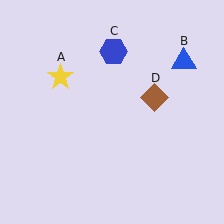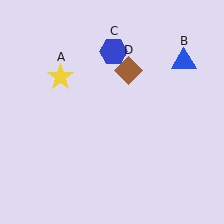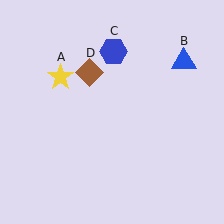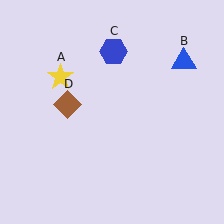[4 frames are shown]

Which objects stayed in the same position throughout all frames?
Yellow star (object A) and blue triangle (object B) and blue hexagon (object C) remained stationary.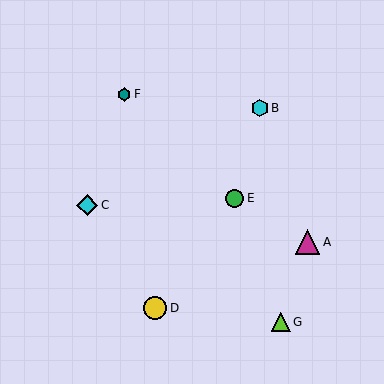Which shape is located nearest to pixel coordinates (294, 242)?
The magenta triangle (labeled A) at (307, 242) is nearest to that location.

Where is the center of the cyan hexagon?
The center of the cyan hexagon is at (260, 108).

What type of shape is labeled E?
Shape E is a green circle.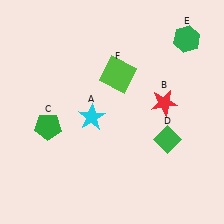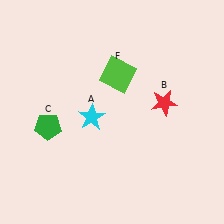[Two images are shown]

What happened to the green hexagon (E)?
The green hexagon (E) was removed in Image 2. It was in the top-right area of Image 1.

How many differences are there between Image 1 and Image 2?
There are 2 differences between the two images.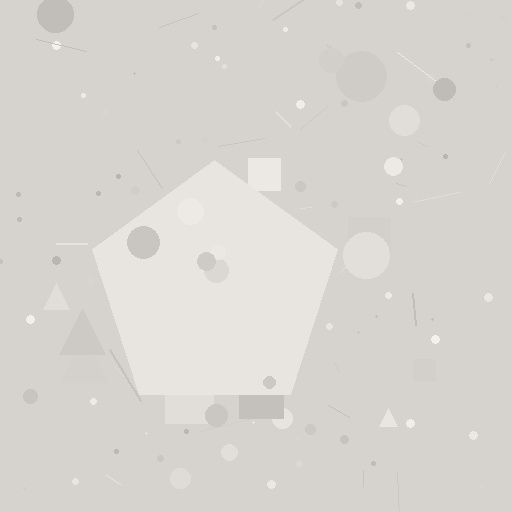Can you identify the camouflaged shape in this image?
The camouflaged shape is a pentagon.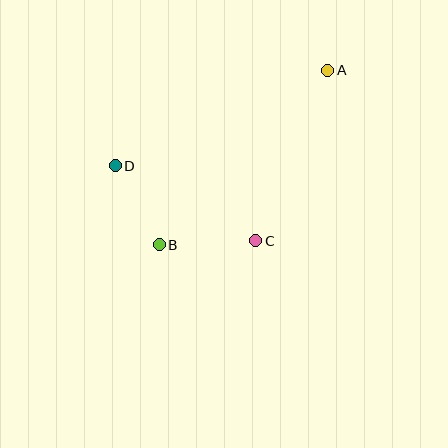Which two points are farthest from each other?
Points A and B are farthest from each other.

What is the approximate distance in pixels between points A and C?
The distance between A and C is approximately 186 pixels.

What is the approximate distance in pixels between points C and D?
The distance between C and D is approximately 159 pixels.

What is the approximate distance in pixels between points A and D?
The distance between A and D is approximately 233 pixels.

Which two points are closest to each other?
Points B and D are closest to each other.